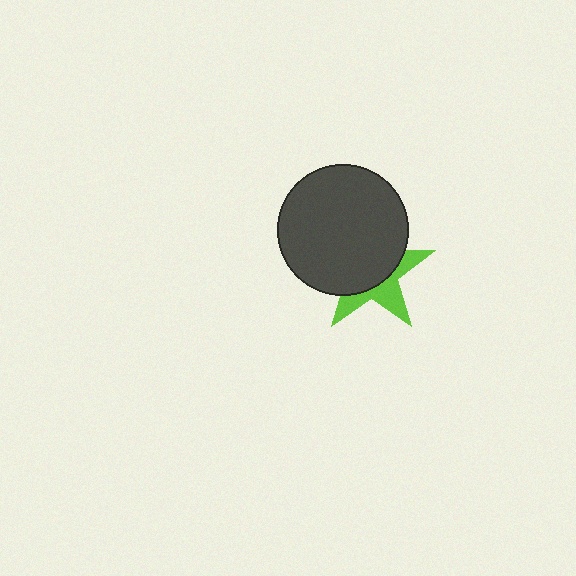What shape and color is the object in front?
The object in front is a dark gray circle.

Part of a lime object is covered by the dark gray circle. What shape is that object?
It is a star.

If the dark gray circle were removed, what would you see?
You would see the complete lime star.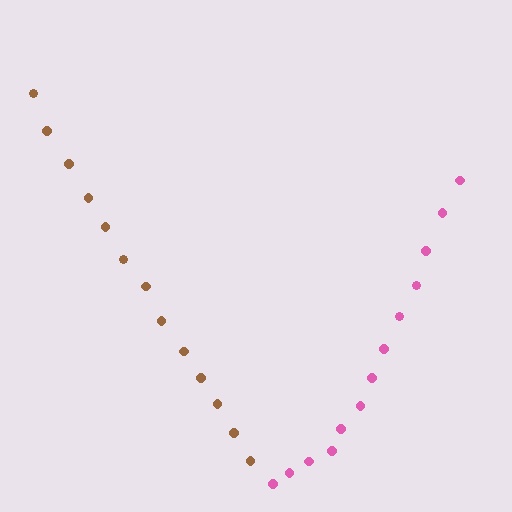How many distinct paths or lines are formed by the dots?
There are 2 distinct paths.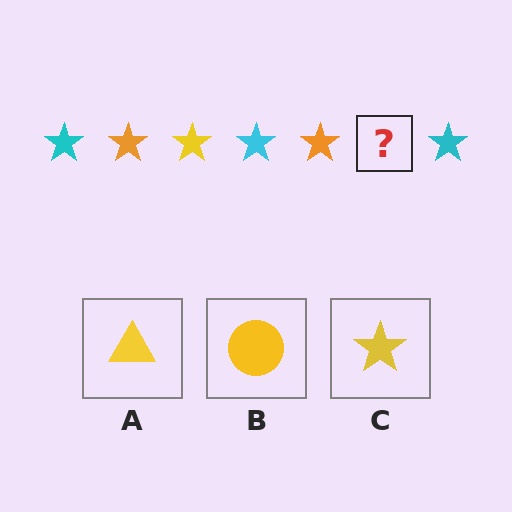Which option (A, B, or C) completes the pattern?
C.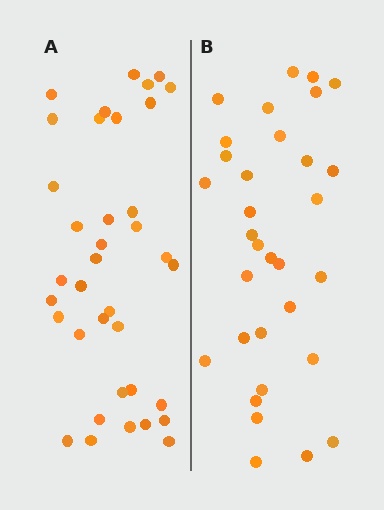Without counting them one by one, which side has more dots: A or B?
Region A (the left region) has more dots.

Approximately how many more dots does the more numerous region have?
Region A has about 5 more dots than region B.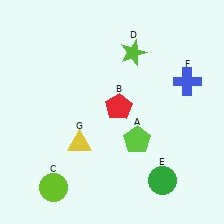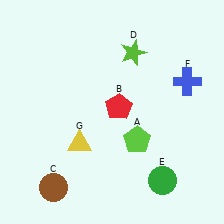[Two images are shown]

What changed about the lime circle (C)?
In Image 1, C is lime. In Image 2, it changed to brown.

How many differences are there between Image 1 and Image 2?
There is 1 difference between the two images.